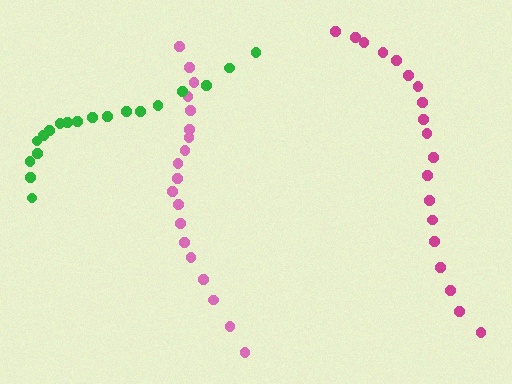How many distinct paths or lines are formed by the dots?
There are 3 distinct paths.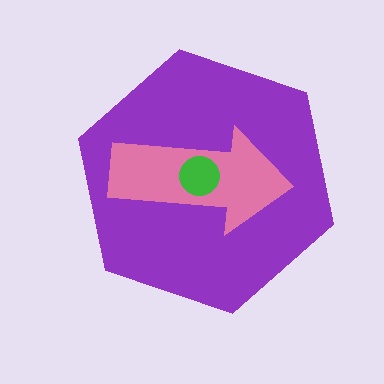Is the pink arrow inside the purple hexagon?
Yes.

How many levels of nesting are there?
3.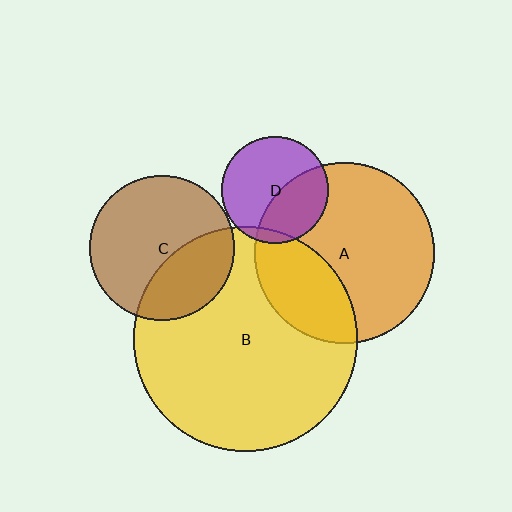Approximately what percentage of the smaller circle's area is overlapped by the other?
Approximately 5%.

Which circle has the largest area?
Circle B (yellow).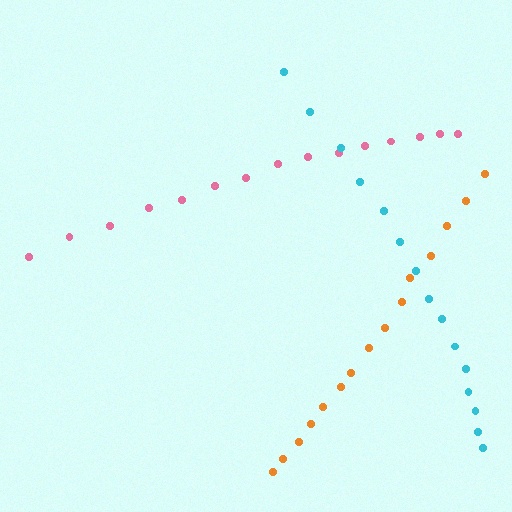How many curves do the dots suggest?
There are 3 distinct paths.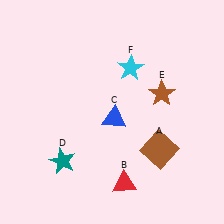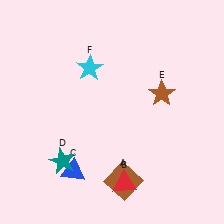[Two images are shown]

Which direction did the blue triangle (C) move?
The blue triangle (C) moved down.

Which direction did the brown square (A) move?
The brown square (A) moved left.